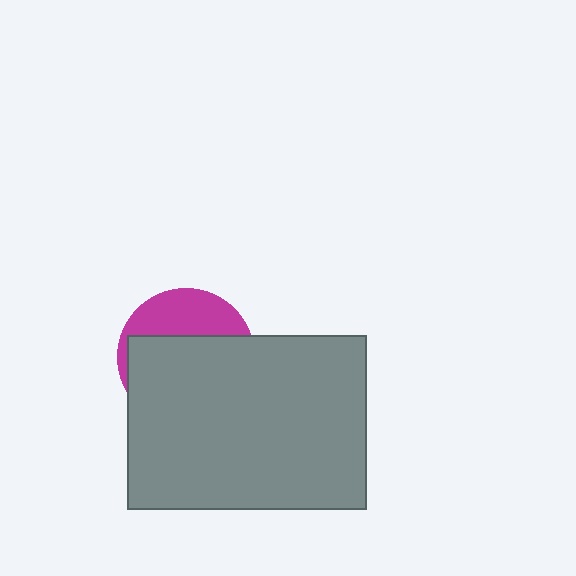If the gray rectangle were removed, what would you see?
You would see the complete magenta circle.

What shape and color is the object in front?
The object in front is a gray rectangle.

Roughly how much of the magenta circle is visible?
A small part of it is visible (roughly 34%).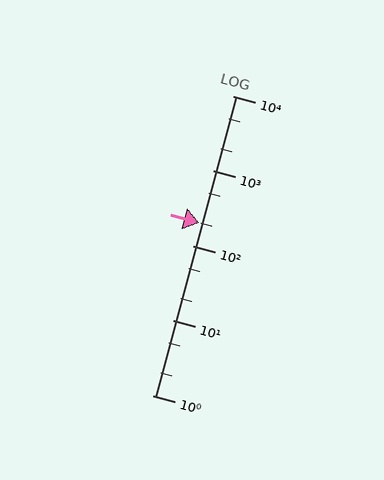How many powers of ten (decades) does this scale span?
The scale spans 4 decades, from 1 to 10000.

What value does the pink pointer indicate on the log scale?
The pointer indicates approximately 200.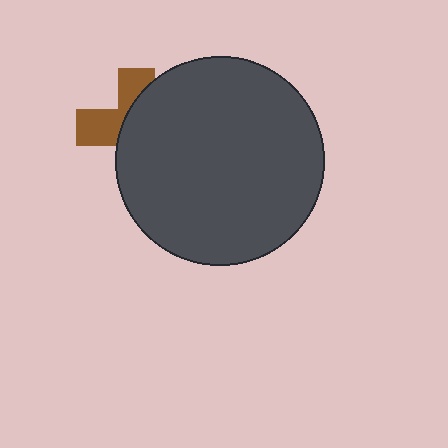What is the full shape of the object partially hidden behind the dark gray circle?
The partially hidden object is a brown cross.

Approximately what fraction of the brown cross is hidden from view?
Roughly 64% of the brown cross is hidden behind the dark gray circle.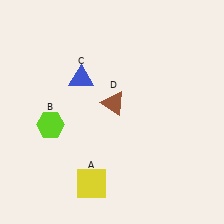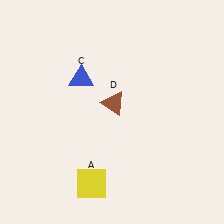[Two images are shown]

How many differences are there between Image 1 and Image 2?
There is 1 difference between the two images.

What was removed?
The lime hexagon (B) was removed in Image 2.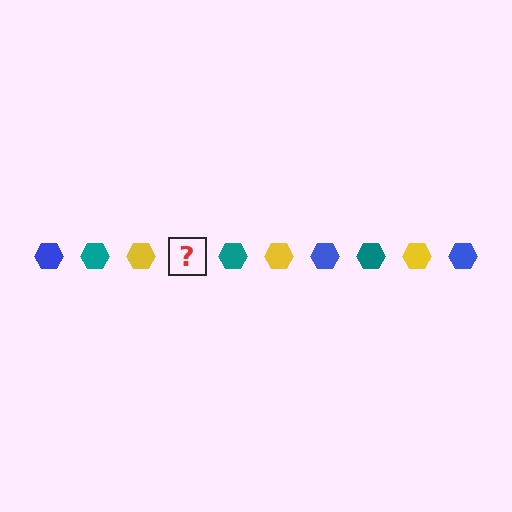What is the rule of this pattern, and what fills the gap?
The rule is that the pattern cycles through blue, teal, yellow hexagons. The gap should be filled with a blue hexagon.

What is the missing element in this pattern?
The missing element is a blue hexagon.